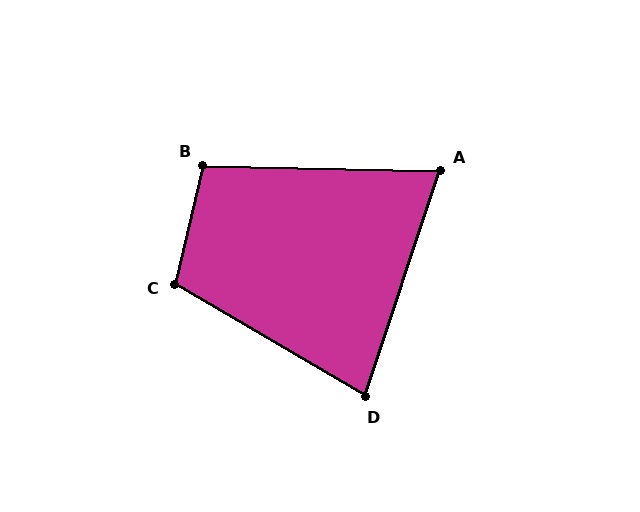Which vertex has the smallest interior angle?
A, at approximately 73 degrees.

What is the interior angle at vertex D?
Approximately 78 degrees (acute).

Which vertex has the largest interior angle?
C, at approximately 107 degrees.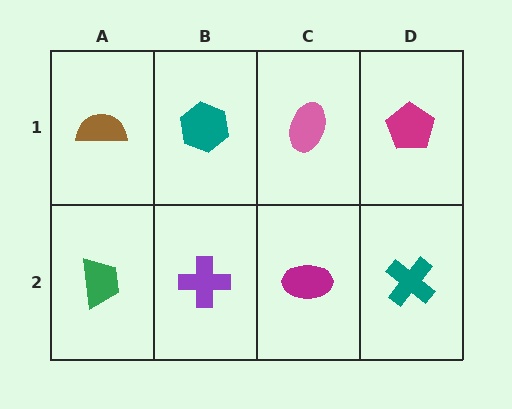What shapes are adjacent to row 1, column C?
A magenta ellipse (row 2, column C), a teal hexagon (row 1, column B), a magenta pentagon (row 1, column D).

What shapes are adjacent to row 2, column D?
A magenta pentagon (row 1, column D), a magenta ellipse (row 2, column C).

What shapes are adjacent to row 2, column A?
A brown semicircle (row 1, column A), a purple cross (row 2, column B).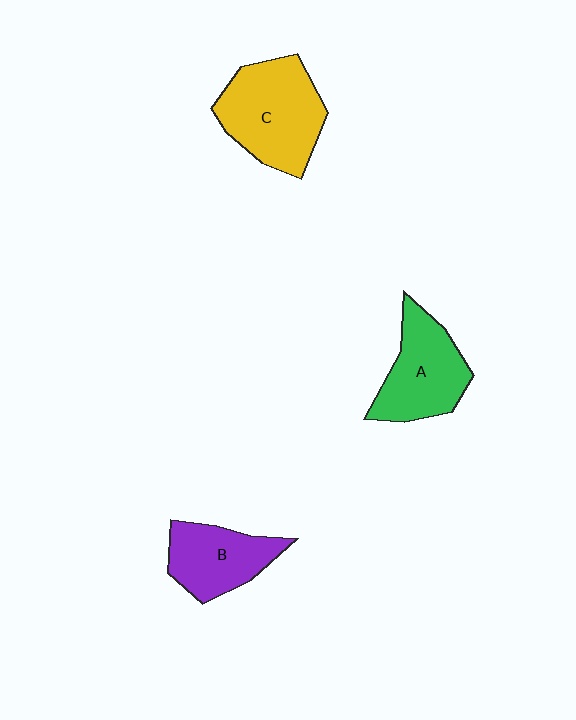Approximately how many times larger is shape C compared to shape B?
Approximately 1.5 times.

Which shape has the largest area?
Shape C (yellow).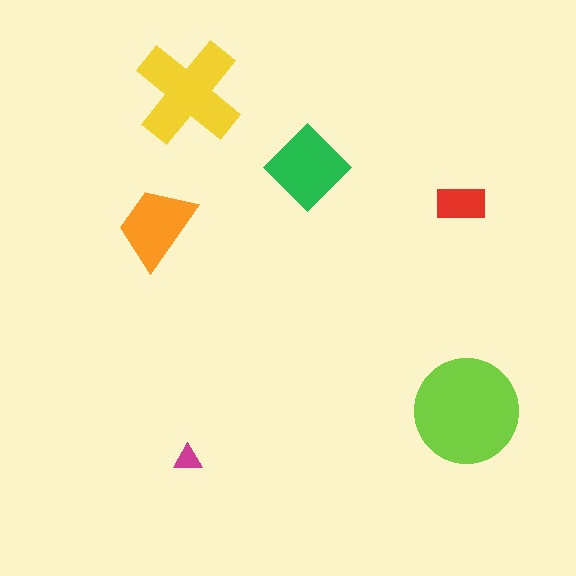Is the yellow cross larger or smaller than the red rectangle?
Larger.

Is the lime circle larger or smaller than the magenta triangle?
Larger.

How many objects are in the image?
There are 6 objects in the image.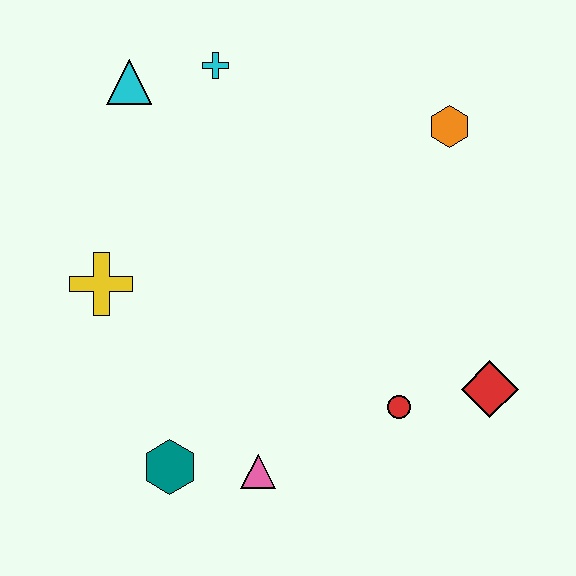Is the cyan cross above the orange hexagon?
Yes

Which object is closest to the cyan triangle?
The cyan cross is closest to the cyan triangle.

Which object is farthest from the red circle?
The cyan triangle is farthest from the red circle.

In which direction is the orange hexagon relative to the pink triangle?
The orange hexagon is above the pink triangle.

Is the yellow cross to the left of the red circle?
Yes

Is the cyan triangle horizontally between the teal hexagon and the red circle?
No